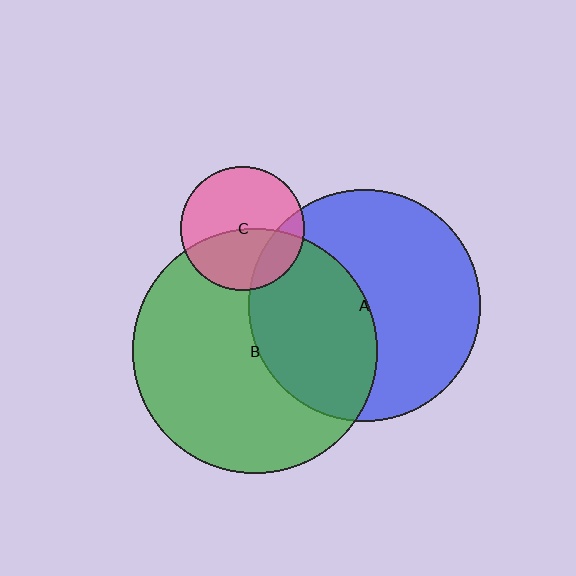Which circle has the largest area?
Circle B (green).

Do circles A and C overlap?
Yes.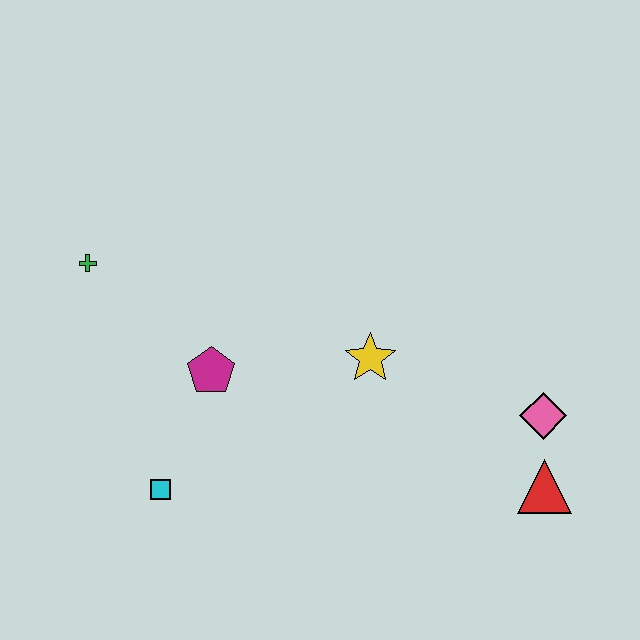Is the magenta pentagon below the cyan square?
No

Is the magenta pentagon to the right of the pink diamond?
No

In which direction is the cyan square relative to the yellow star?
The cyan square is to the left of the yellow star.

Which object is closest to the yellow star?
The magenta pentagon is closest to the yellow star.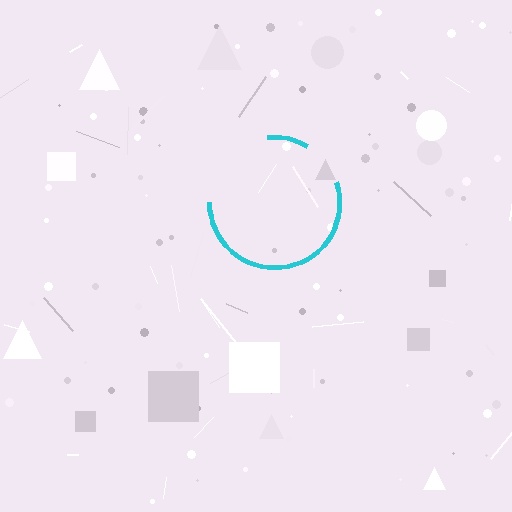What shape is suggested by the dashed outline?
The dashed outline suggests a circle.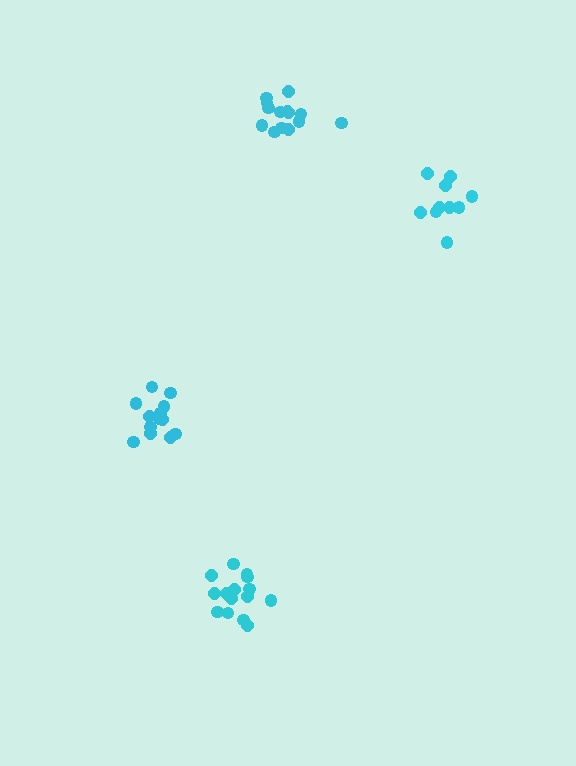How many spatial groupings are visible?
There are 4 spatial groupings.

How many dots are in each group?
Group 1: 14 dots, Group 2: 15 dots, Group 3: 10 dots, Group 4: 13 dots (52 total).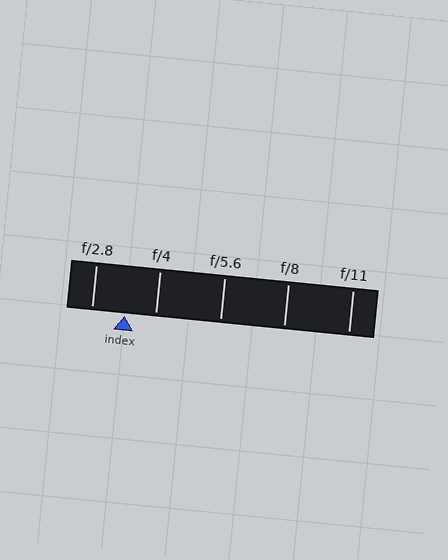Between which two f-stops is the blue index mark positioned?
The index mark is between f/2.8 and f/4.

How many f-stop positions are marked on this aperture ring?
There are 5 f-stop positions marked.